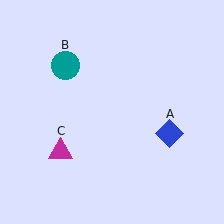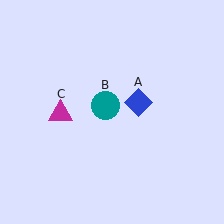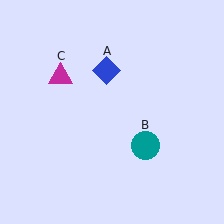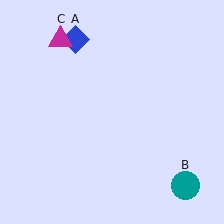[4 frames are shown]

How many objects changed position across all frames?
3 objects changed position: blue diamond (object A), teal circle (object B), magenta triangle (object C).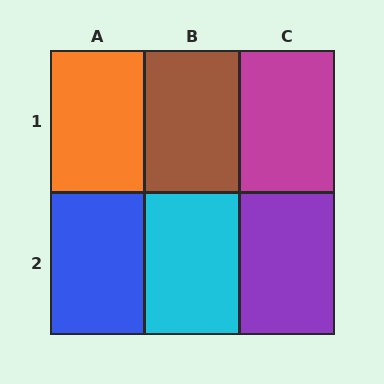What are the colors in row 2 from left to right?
Blue, cyan, purple.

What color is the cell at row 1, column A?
Orange.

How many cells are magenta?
1 cell is magenta.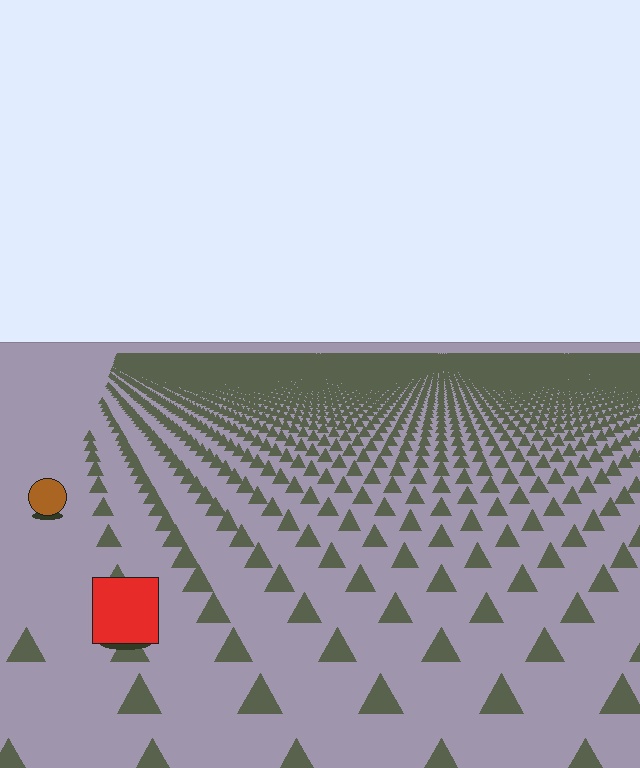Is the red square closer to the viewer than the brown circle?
Yes. The red square is closer — you can tell from the texture gradient: the ground texture is coarser near it.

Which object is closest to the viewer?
The red square is closest. The texture marks near it are larger and more spread out.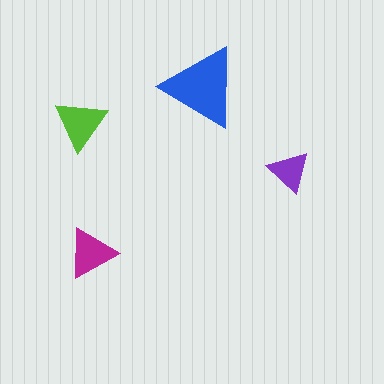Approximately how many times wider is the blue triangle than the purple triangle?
About 2 times wider.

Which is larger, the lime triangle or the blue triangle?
The blue one.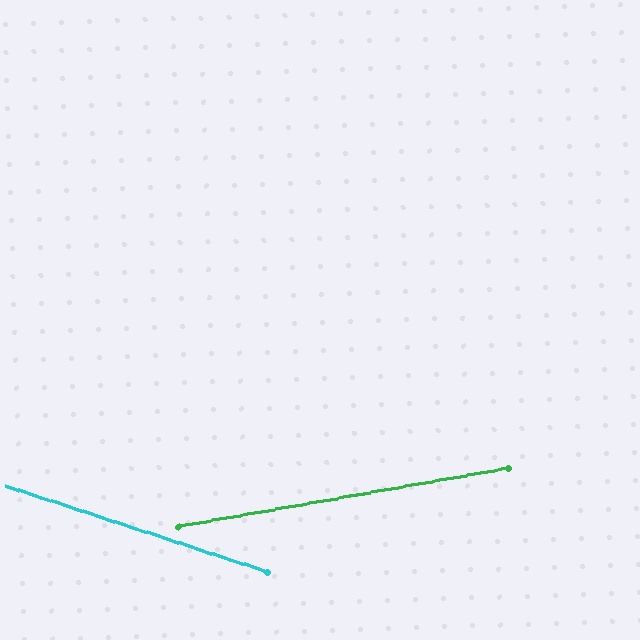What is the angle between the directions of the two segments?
Approximately 28 degrees.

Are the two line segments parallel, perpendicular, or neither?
Neither parallel nor perpendicular — they differ by about 28°.